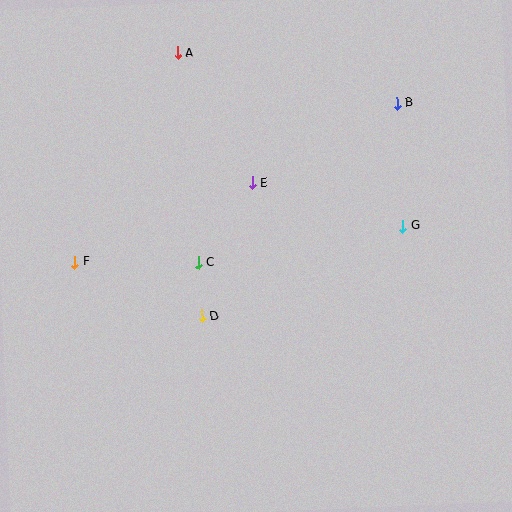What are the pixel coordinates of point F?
Point F is at (75, 262).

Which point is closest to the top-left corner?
Point A is closest to the top-left corner.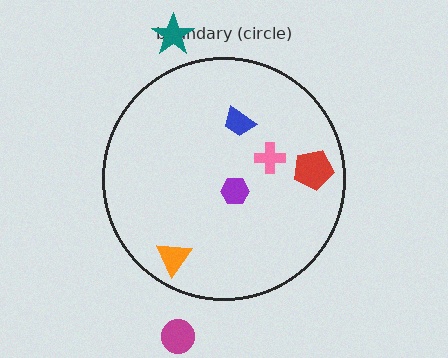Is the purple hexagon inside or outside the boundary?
Inside.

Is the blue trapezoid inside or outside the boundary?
Inside.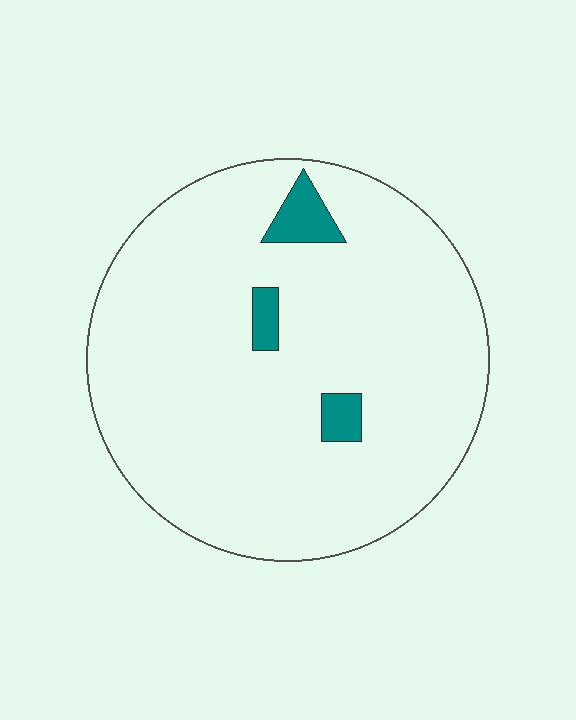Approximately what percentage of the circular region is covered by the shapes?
Approximately 5%.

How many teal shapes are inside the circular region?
3.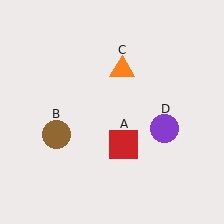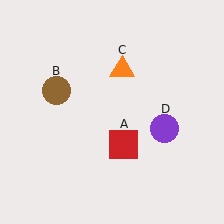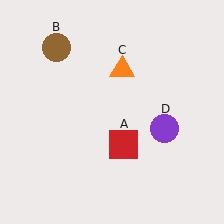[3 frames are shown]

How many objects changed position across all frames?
1 object changed position: brown circle (object B).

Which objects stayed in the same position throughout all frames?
Red square (object A) and orange triangle (object C) and purple circle (object D) remained stationary.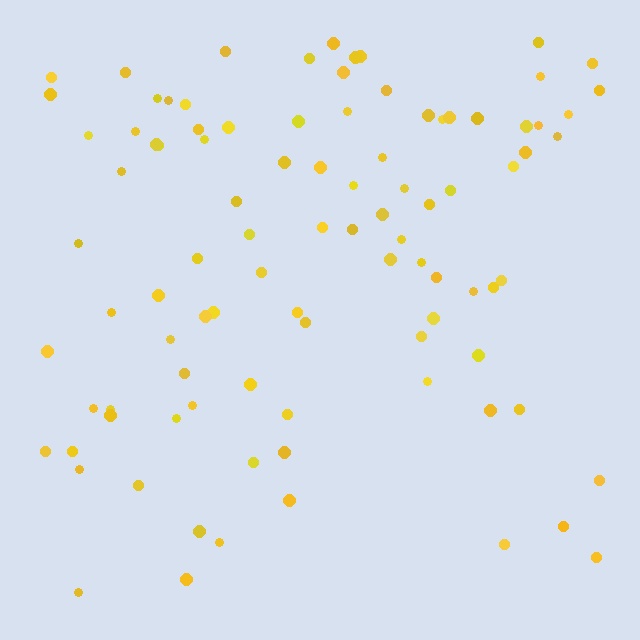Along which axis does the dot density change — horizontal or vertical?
Vertical.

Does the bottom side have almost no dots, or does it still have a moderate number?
Still a moderate number, just noticeably fewer than the top.